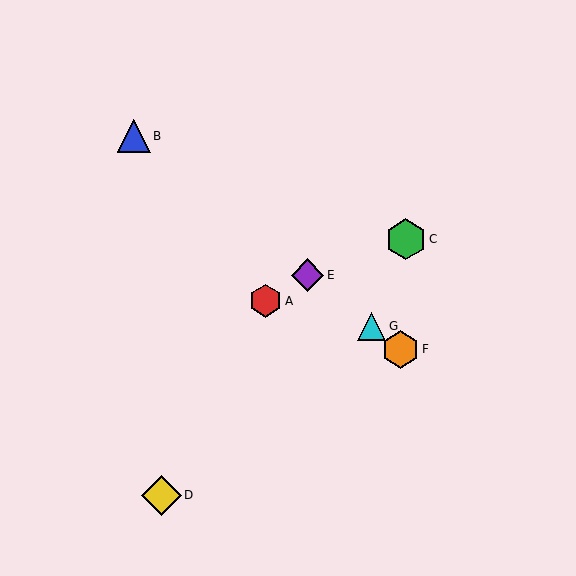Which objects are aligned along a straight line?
Objects B, E, F, G are aligned along a straight line.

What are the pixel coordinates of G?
Object G is at (372, 326).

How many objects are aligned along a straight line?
4 objects (B, E, F, G) are aligned along a straight line.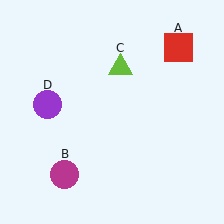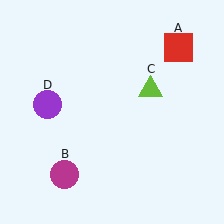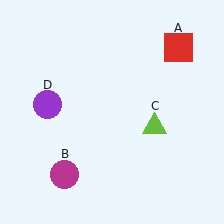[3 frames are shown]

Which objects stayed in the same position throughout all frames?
Red square (object A) and magenta circle (object B) and purple circle (object D) remained stationary.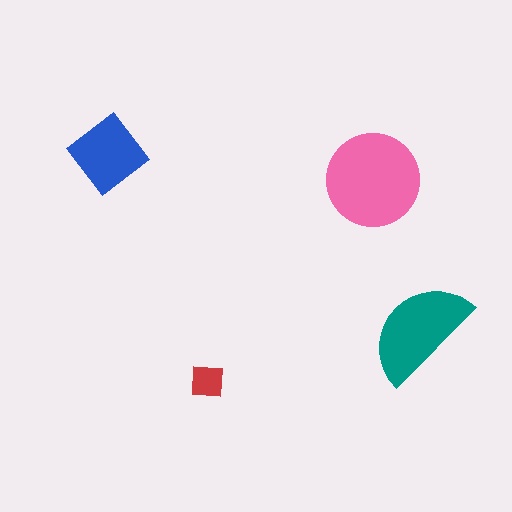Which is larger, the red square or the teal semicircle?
The teal semicircle.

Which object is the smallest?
The red square.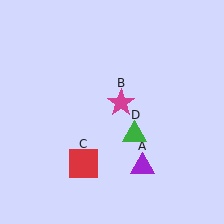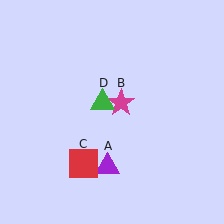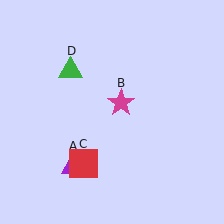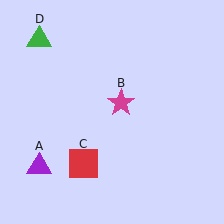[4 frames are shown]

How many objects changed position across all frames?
2 objects changed position: purple triangle (object A), green triangle (object D).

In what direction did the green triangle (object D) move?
The green triangle (object D) moved up and to the left.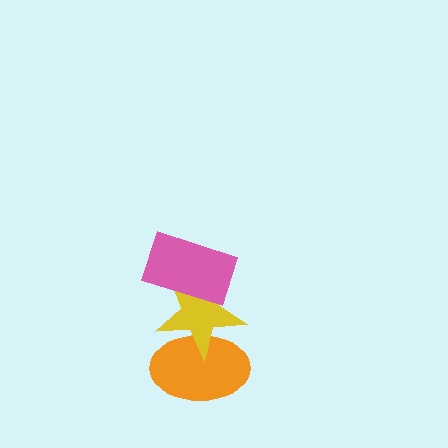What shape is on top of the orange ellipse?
The yellow star is on top of the orange ellipse.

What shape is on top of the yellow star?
The pink rectangle is on top of the yellow star.